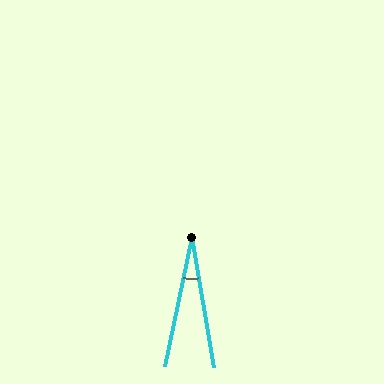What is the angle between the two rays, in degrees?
Approximately 22 degrees.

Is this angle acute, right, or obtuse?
It is acute.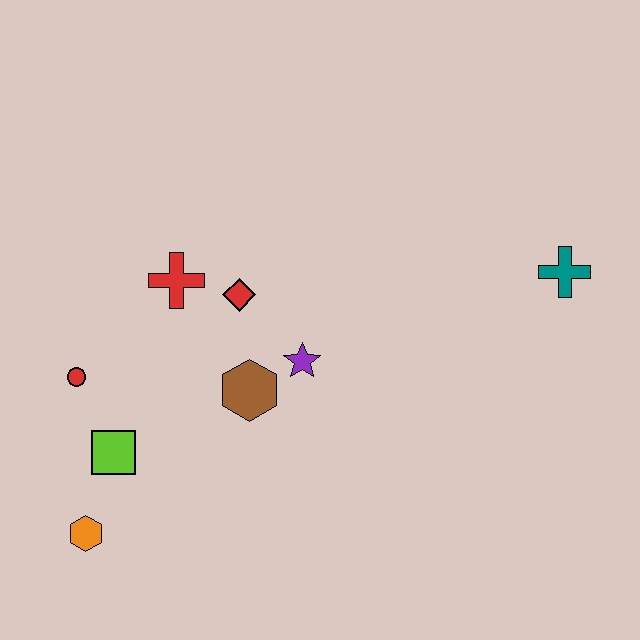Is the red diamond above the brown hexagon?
Yes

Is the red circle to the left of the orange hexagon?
Yes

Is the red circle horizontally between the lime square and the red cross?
No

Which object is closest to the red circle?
The lime square is closest to the red circle.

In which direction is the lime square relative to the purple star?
The lime square is to the left of the purple star.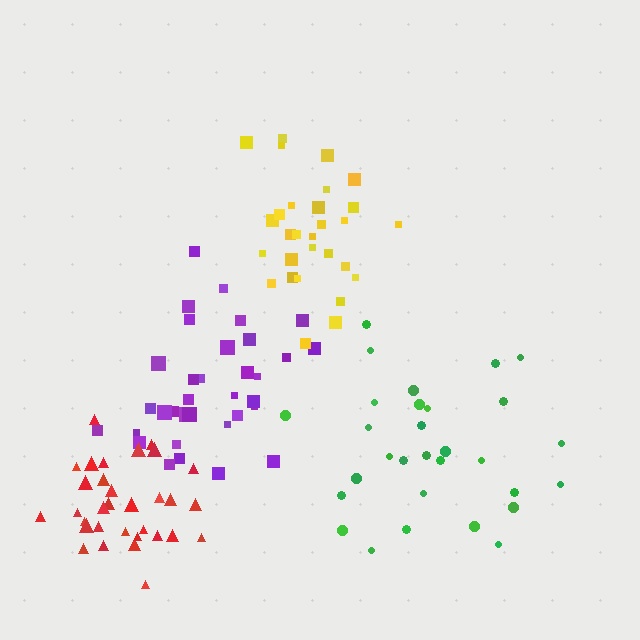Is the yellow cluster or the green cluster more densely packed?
Yellow.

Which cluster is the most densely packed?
Red.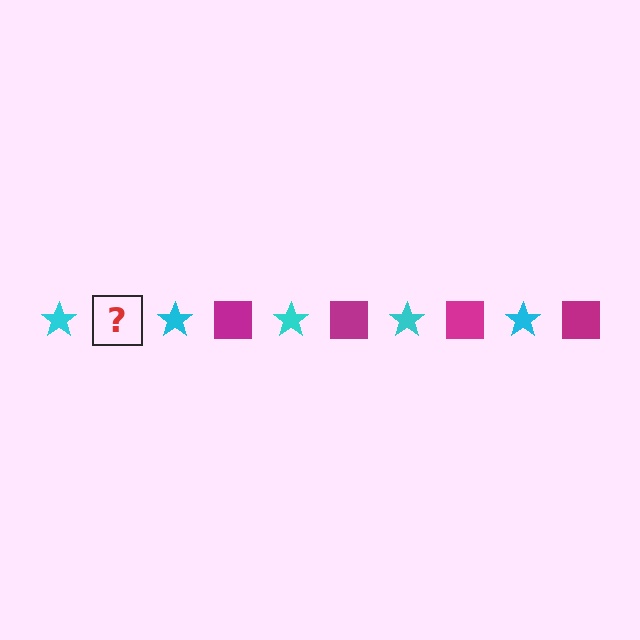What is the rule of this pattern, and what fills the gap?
The rule is that the pattern alternates between cyan star and magenta square. The gap should be filled with a magenta square.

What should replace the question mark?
The question mark should be replaced with a magenta square.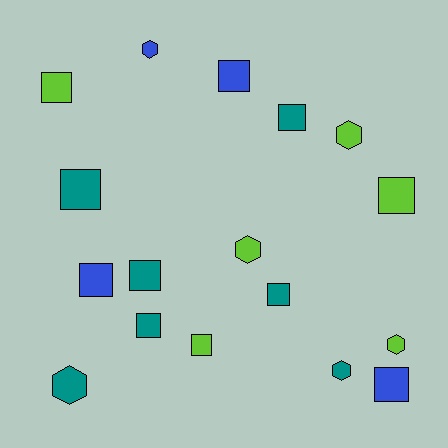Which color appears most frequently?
Teal, with 7 objects.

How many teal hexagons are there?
There are 2 teal hexagons.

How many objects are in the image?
There are 17 objects.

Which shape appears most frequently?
Square, with 11 objects.